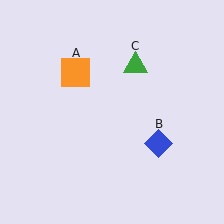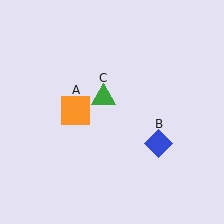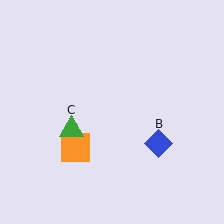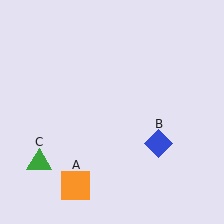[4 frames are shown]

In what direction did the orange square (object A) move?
The orange square (object A) moved down.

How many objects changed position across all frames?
2 objects changed position: orange square (object A), green triangle (object C).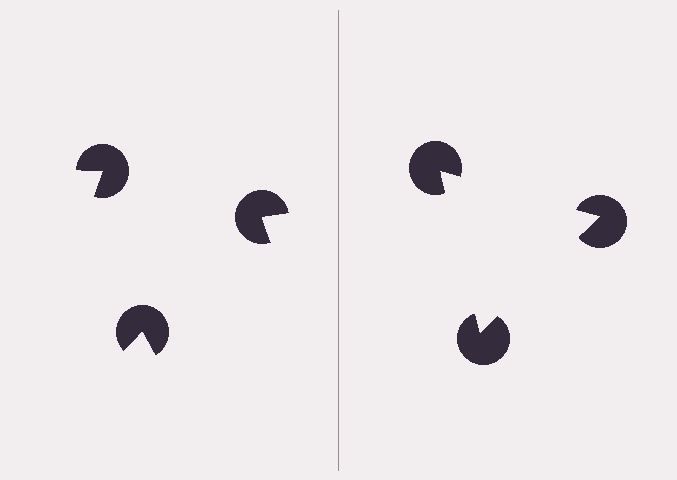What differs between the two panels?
The pac-man discs are positioned identically on both sides; only the wedge orientations differ. On the right they align to a triangle; on the left they are misaligned.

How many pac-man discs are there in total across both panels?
6 — 3 on each side.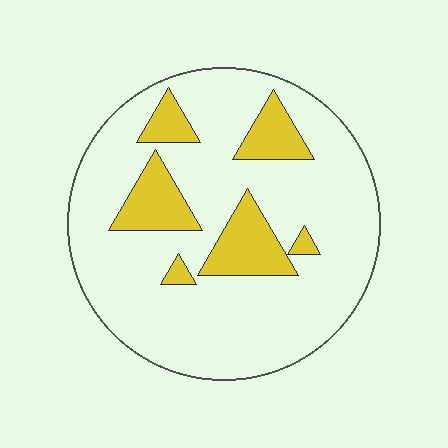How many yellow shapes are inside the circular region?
6.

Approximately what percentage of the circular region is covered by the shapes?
Approximately 20%.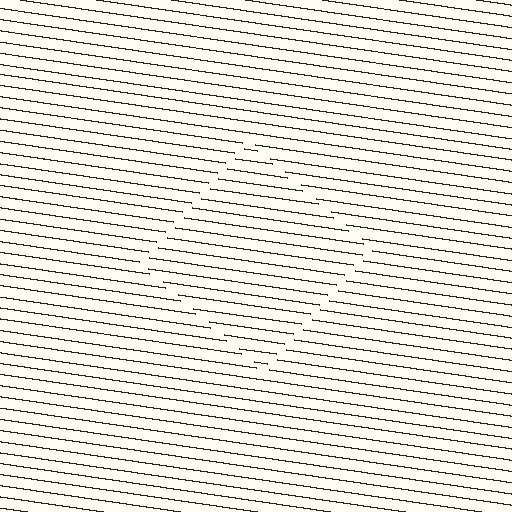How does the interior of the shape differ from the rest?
The interior of the shape contains the same grating, shifted by half a period — the contour is defined by the phase discontinuity where line-ends from the inner and outer gratings abut.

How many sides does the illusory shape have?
4 sides — the line-ends trace a square.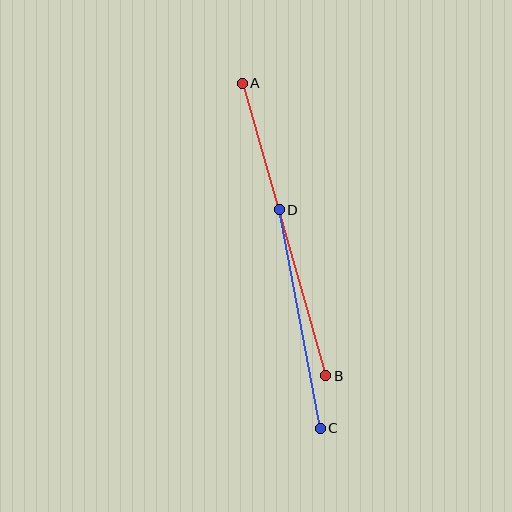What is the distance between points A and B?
The distance is approximately 304 pixels.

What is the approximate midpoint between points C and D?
The midpoint is at approximately (300, 319) pixels.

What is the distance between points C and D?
The distance is approximately 222 pixels.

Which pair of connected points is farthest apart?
Points A and B are farthest apart.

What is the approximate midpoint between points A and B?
The midpoint is at approximately (284, 230) pixels.